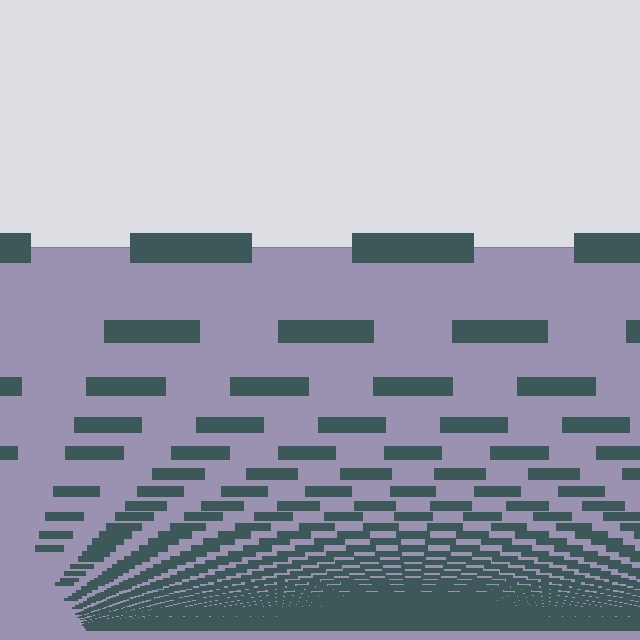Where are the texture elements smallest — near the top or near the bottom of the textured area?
Near the bottom.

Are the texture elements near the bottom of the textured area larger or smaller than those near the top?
Smaller. The gradient is inverted — elements near the bottom are smaller and denser.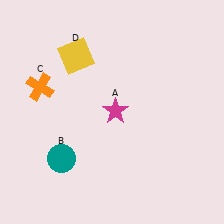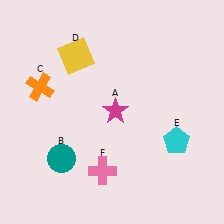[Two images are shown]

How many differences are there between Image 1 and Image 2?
There are 2 differences between the two images.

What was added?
A cyan pentagon (E), a pink cross (F) were added in Image 2.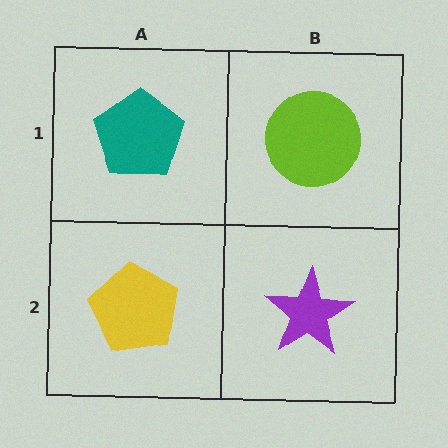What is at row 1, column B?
A lime circle.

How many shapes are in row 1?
2 shapes.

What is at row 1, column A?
A teal pentagon.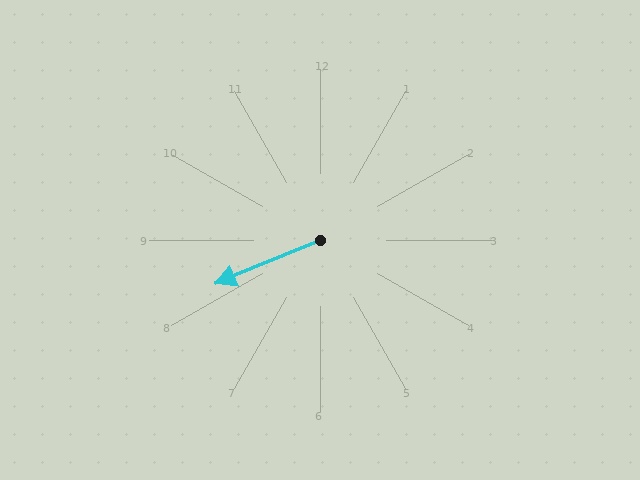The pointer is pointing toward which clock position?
Roughly 8 o'clock.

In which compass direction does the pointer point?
Southwest.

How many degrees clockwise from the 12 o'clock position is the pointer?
Approximately 247 degrees.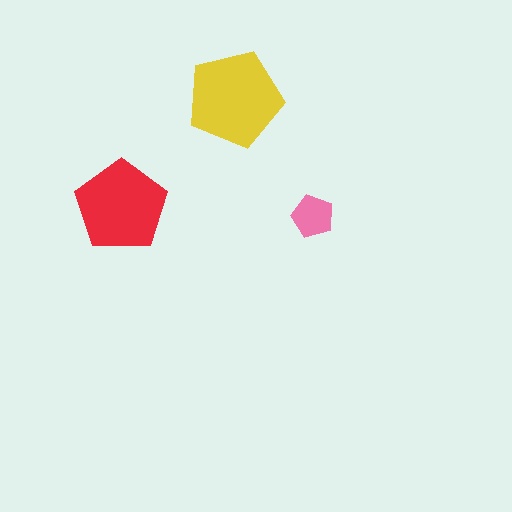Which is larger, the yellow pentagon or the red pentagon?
The yellow one.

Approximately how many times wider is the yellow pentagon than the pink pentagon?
About 2.5 times wider.